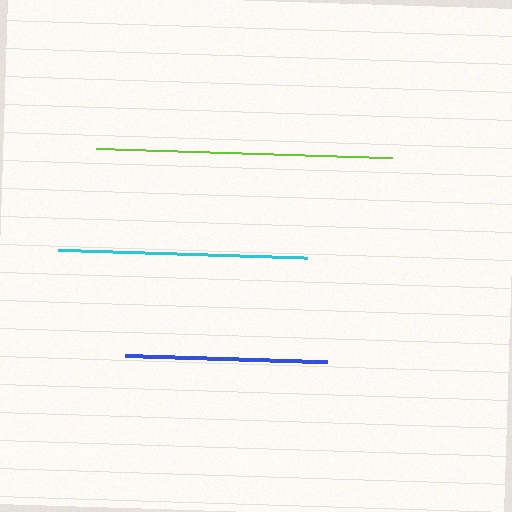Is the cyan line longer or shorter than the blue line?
The cyan line is longer than the blue line.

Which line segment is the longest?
The lime line is the longest at approximately 296 pixels.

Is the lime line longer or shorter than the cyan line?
The lime line is longer than the cyan line.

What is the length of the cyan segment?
The cyan segment is approximately 249 pixels long.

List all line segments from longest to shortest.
From longest to shortest: lime, cyan, blue.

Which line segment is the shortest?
The blue line is the shortest at approximately 202 pixels.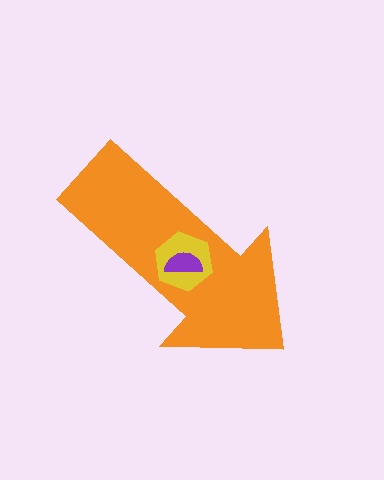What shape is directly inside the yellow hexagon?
The purple semicircle.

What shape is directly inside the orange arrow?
The yellow hexagon.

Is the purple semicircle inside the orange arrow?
Yes.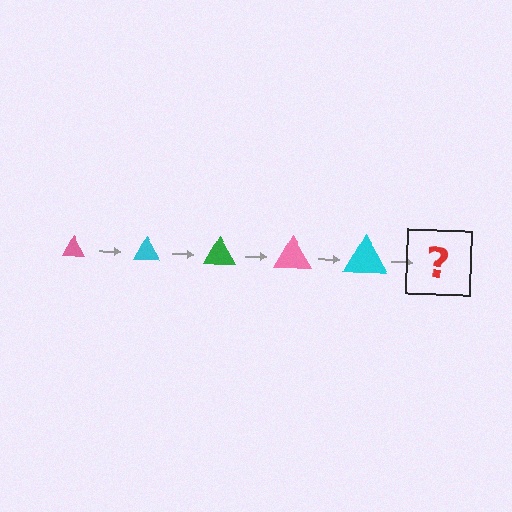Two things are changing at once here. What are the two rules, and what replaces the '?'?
The two rules are that the triangle grows larger each step and the color cycles through pink, cyan, and green. The '?' should be a green triangle, larger than the previous one.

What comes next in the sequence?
The next element should be a green triangle, larger than the previous one.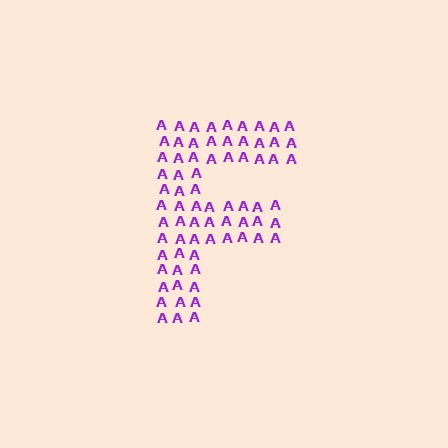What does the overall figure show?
The overall figure shows the letter F.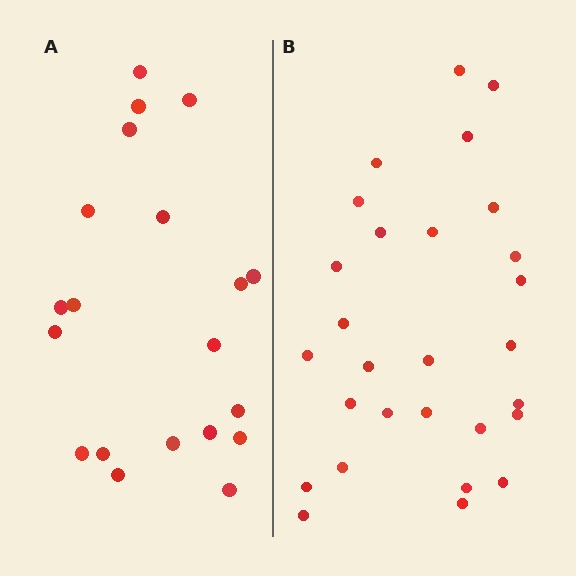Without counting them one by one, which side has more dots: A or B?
Region B (the right region) has more dots.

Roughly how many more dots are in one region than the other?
Region B has roughly 8 or so more dots than region A.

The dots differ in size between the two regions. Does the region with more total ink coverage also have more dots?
No. Region A has more total ink coverage because its dots are larger, but region B actually contains more individual dots. Total area can be misleading — the number of items is what matters here.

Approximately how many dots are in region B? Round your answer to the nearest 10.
About 30 dots. (The exact count is 28, which rounds to 30.)